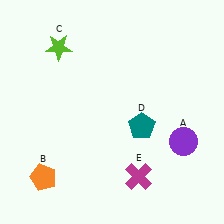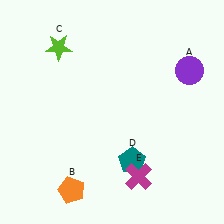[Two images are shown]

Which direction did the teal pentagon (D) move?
The teal pentagon (D) moved down.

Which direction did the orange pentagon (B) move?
The orange pentagon (B) moved right.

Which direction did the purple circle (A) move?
The purple circle (A) moved up.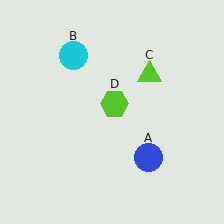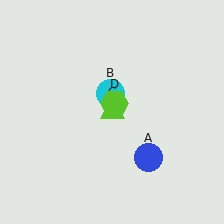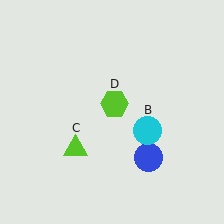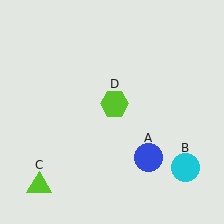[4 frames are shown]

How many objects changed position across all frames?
2 objects changed position: cyan circle (object B), lime triangle (object C).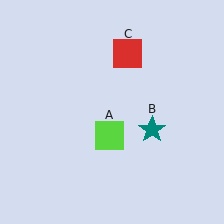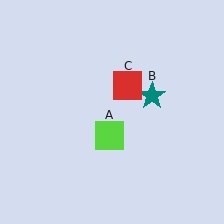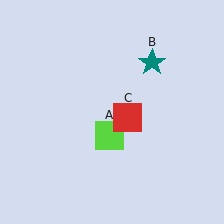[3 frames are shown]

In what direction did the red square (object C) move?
The red square (object C) moved down.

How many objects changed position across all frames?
2 objects changed position: teal star (object B), red square (object C).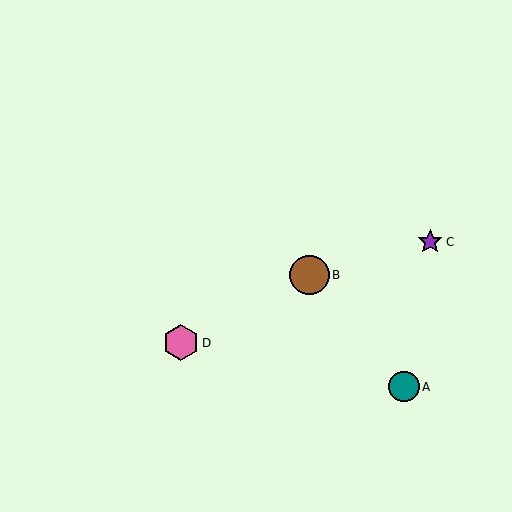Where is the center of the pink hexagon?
The center of the pink hexagon is at (181, 343).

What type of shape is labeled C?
Shape C is a purple star.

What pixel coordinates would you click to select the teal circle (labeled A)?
Click at (404, 387) to select the teal circle A.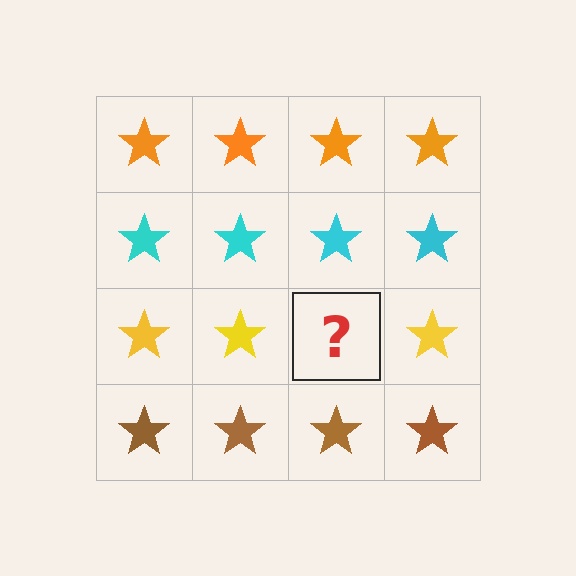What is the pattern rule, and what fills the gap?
The rule is that each row has a consistent color. The gap should be filled with a yellow star.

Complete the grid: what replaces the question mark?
The question mark should be replaced with a yellow star.